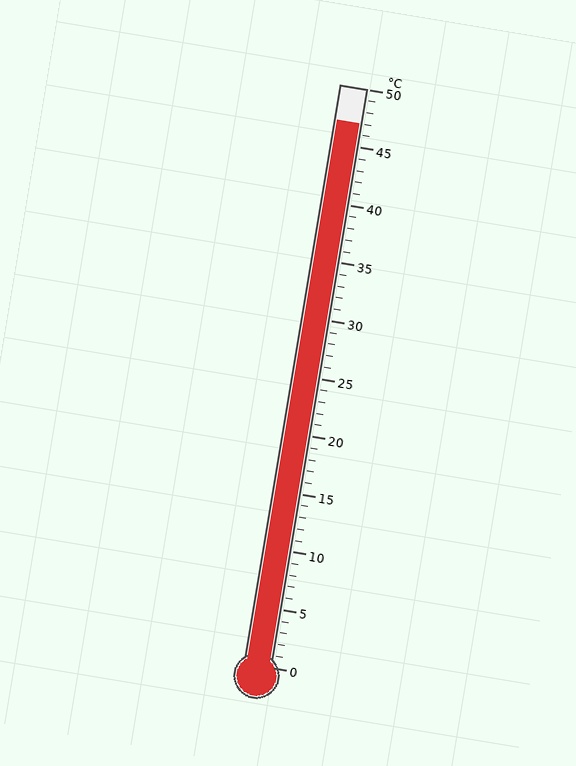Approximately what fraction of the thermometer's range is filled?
The thermometer is filled to approximately 95% of its range.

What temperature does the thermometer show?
The thermometer shows approximately 47°C.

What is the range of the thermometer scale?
The thermometer scale ranges from 0°C to 50°C.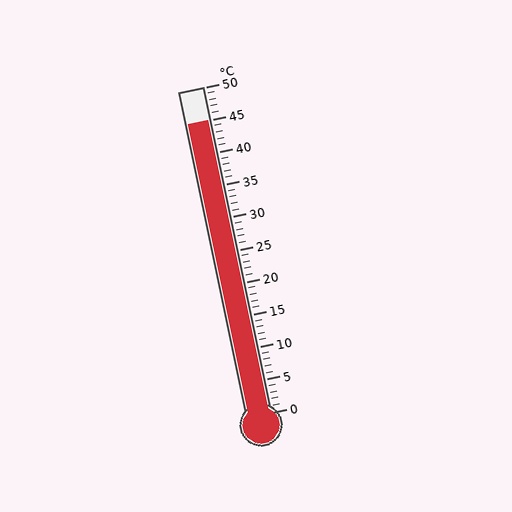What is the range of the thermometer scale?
The thermometer scale ranges from 0°C to 50°C.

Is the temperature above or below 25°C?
The temperature is above 25°C.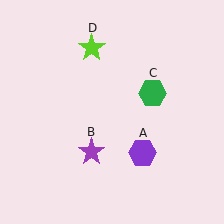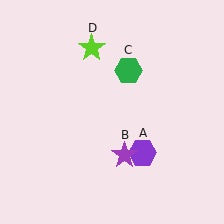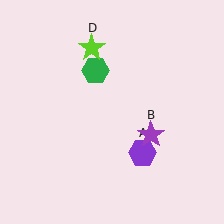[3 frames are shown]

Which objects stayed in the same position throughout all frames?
Purple hexagon (object A) and lime star (object D) remained stationary.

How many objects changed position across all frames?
2 objects changed position: purple star (object B), green hexagon (object C).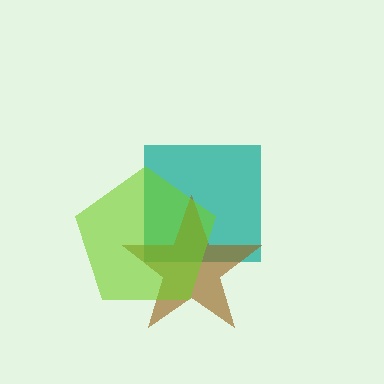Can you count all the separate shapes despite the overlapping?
Yes, there are 3 separate shapes.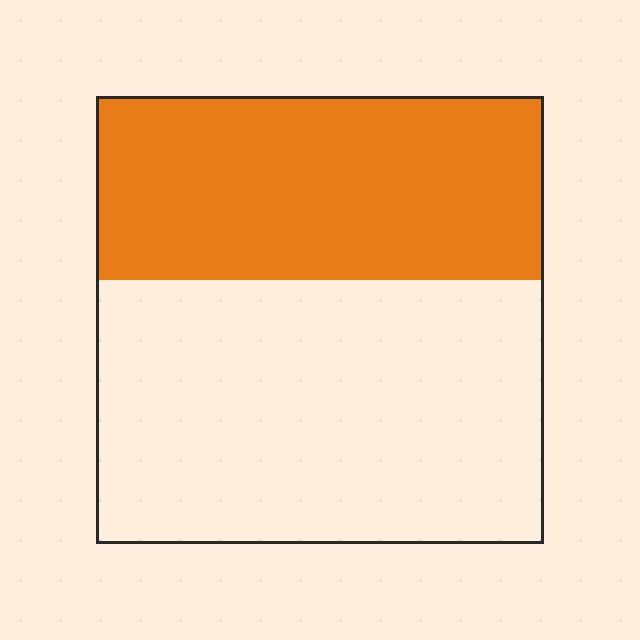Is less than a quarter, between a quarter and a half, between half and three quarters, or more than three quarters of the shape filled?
Between a quarter and a half.